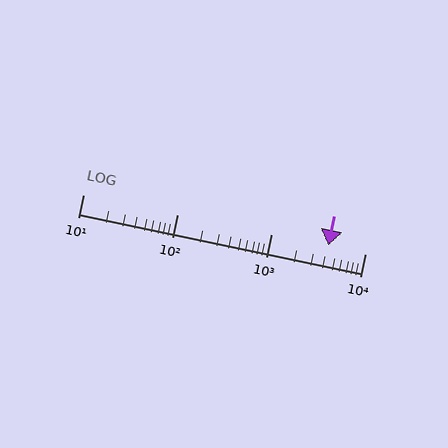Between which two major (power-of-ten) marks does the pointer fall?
The pointer is between 1000 and 10000.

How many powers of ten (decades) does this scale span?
The scale spans 3 decades, from 10 to 10000.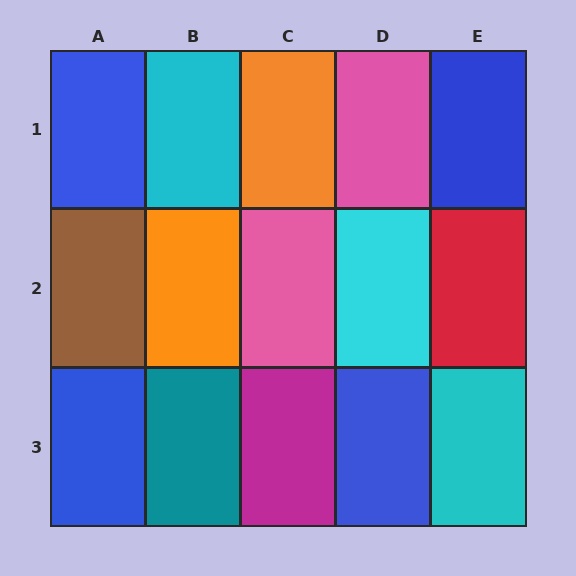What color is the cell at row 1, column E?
Blue.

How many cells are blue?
4 cells are blue.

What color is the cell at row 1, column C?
Orange.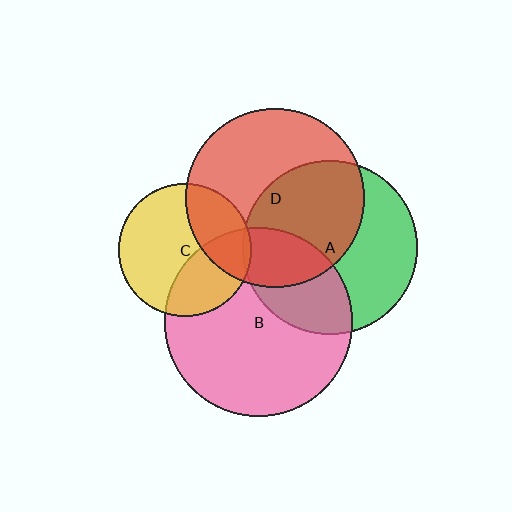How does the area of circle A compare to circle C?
Approximately 1.7 times.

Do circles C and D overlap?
Yes.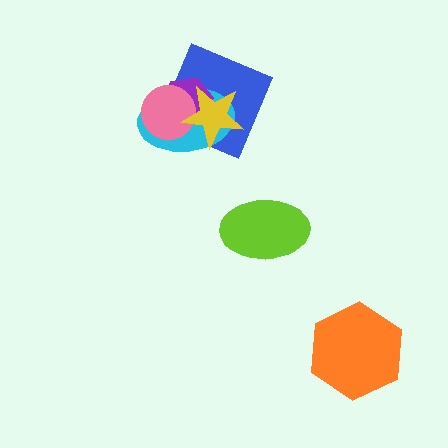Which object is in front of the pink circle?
The yellow star is in front of the pink circle.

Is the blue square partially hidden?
Yes, it is partially covered by another shape.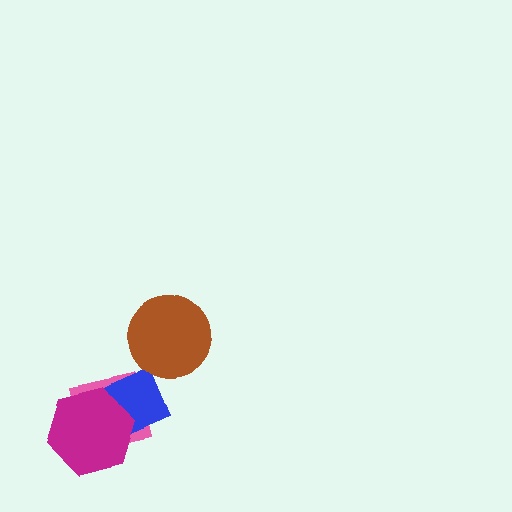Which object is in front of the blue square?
The magenta hexagon is in front of the blue square.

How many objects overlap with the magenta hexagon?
2 objects overlap with the magenta hexagon.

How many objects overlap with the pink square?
2 objects overlap with the pink square.